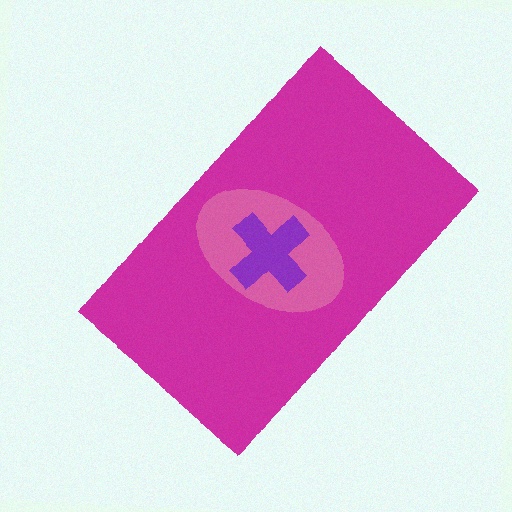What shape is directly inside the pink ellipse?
The purple cross.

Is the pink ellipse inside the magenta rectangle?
Yes.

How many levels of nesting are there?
3.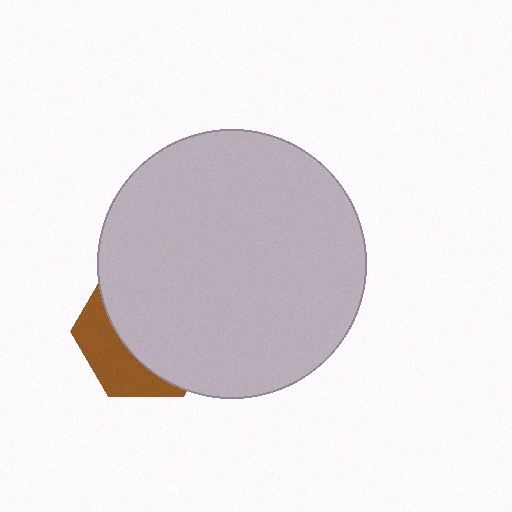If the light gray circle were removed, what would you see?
You would see the complete brown hexagon.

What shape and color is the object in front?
The object in front is a light gray circle.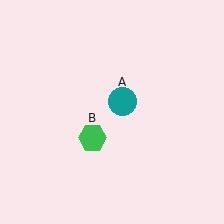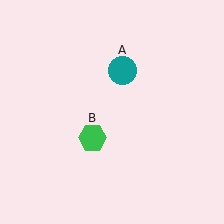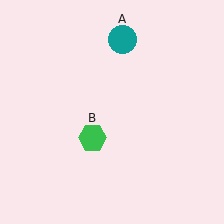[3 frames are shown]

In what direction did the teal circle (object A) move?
The teal circle (object A) moved up.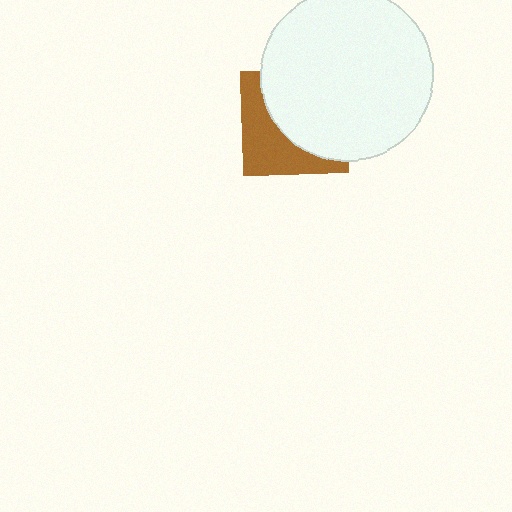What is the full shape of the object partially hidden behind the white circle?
The partially hidden object is a brown square.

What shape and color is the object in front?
The object in front is a white circle.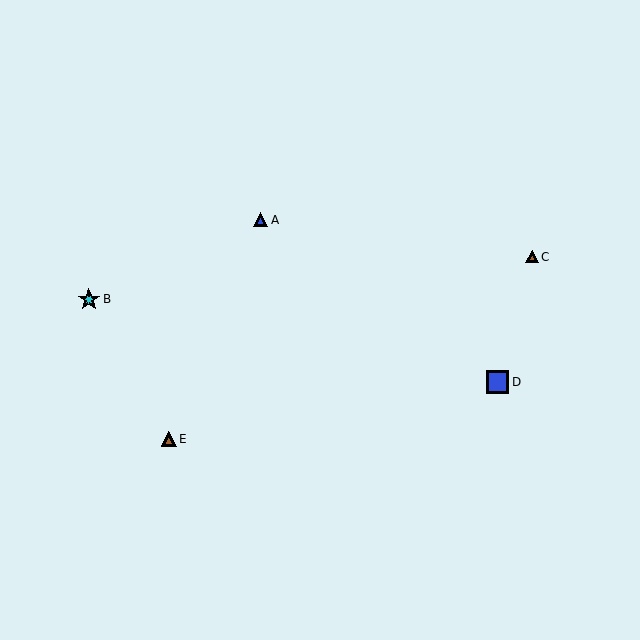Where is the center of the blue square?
The center of the blue square is at (498, 382).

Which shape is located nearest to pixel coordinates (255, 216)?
The blue triangle (labeled A) at (261, 220) is nearest to that location.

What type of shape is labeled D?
Shape D is a blue square.